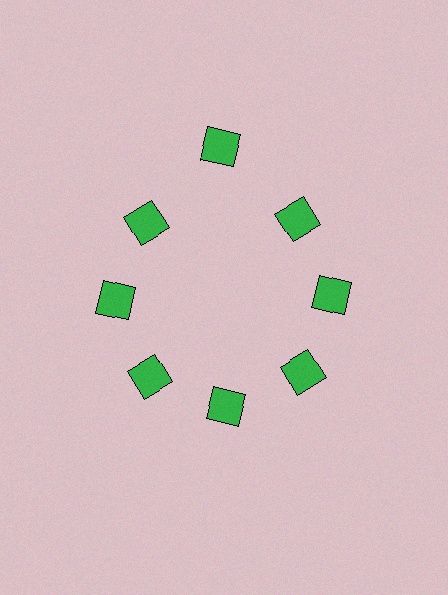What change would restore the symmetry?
The symmetry would be restored by moving it inward, back onto the ring so that all 8 diamonds sit at equal angles and equal distance from the center.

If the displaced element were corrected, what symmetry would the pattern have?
It would have 8-fold rotational symmetry — the pattern would map onto itself every 45 degrees.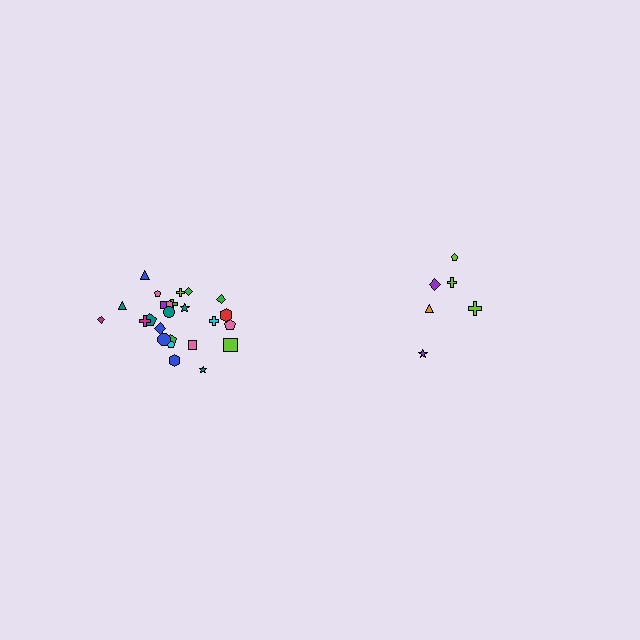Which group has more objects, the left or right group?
The left group.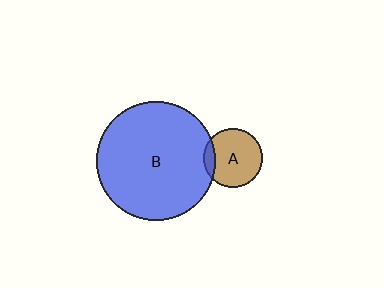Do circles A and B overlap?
Yes.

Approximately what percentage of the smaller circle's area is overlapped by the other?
Approximately 10%.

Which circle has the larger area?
Circle B (blue).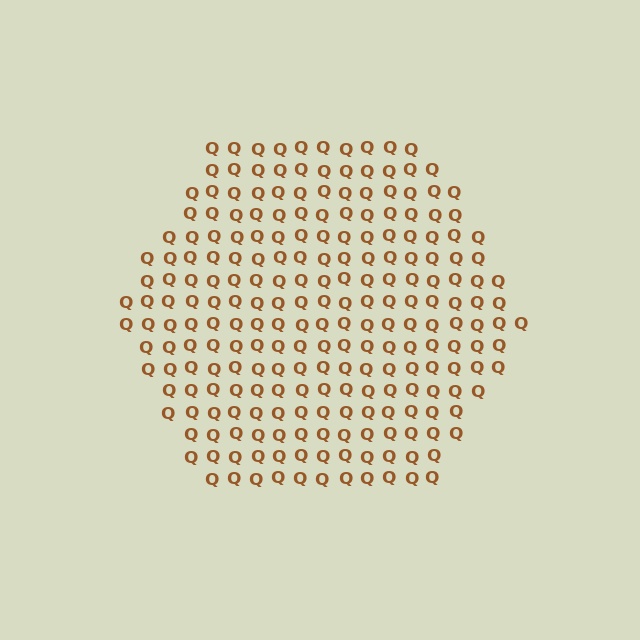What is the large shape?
The large shape is a hexagon.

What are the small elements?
The small elements are letter Q's.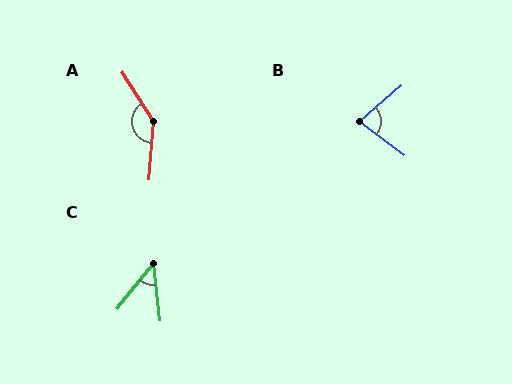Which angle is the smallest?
C, at approximately 45 degrees.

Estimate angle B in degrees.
Approximately 77 degrees.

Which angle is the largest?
A, at approximately 144 degrees.